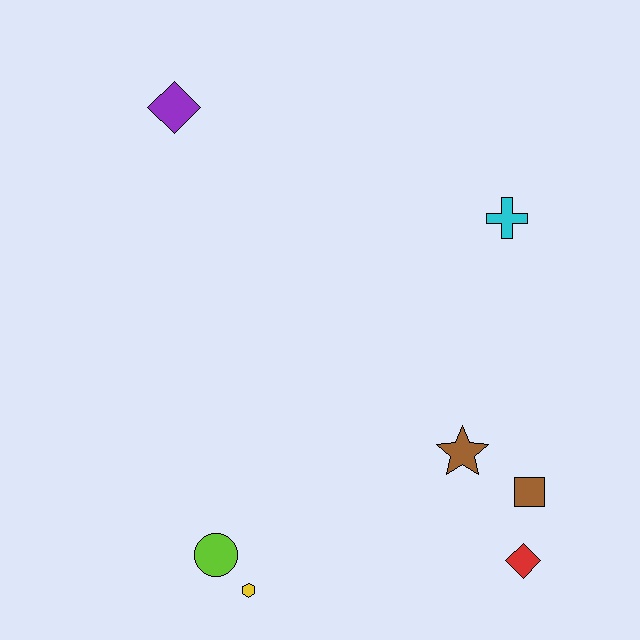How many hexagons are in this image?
There is 1 hexagon.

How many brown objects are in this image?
There are 2 brown objects.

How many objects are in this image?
There are 7 objects.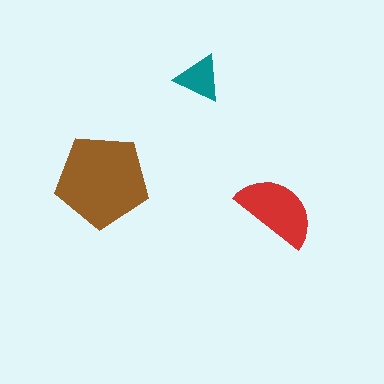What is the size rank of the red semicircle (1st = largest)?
2nd.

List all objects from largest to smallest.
The brown pentagon, the red semicircle, the teal triangle.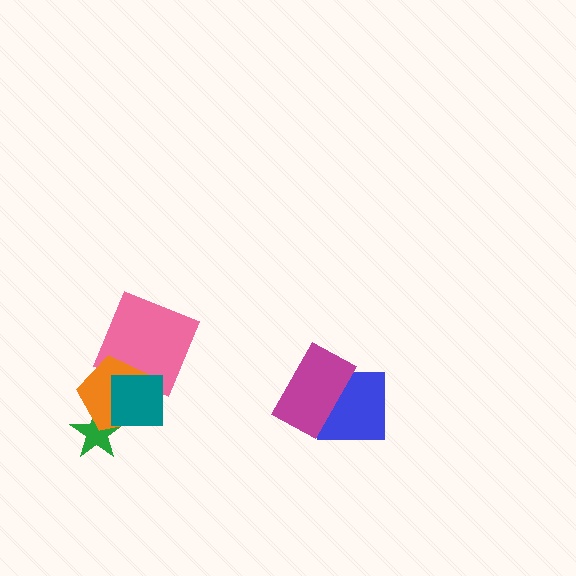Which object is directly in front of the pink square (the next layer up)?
The orange pentagon is directly in front of the pink square.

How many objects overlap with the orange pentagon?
3 objects overlap with the orange pentagon.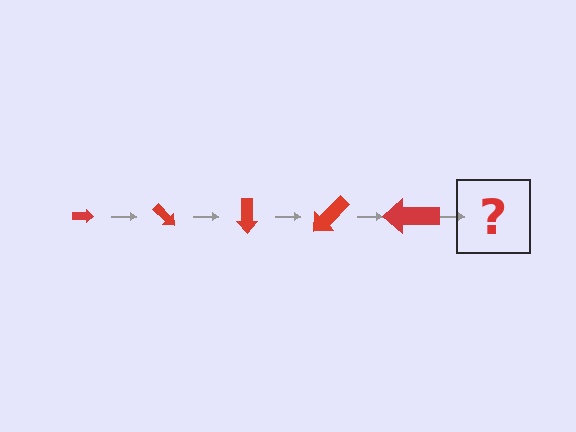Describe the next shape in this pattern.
It should be an arrow, larger than the previous one and rotated 225 degrees from the start.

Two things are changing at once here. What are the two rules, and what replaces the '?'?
The two rules are that the arrow grows larger each step and it rotates 45 degrees each step. The '?' should be an arrow, larger than the previous one and rotated 225 degrees from the start.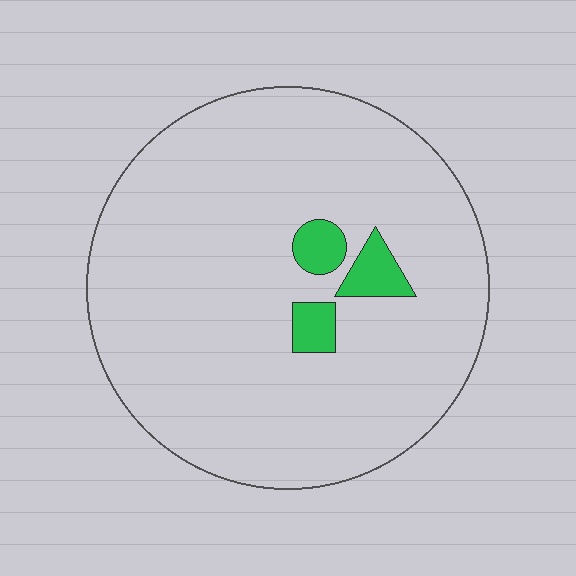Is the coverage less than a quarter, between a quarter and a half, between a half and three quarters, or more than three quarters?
Less than a quarter.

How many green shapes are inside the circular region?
3.